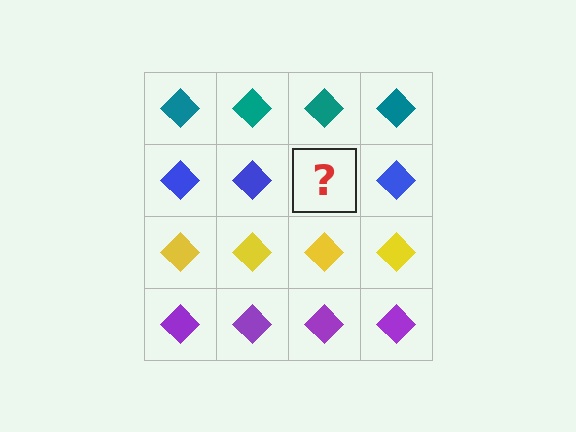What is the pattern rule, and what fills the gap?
The rule is that each row has a consistent color. The gap should be filled with a blue diamond.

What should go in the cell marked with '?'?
The missing cell should contain a blue diamond.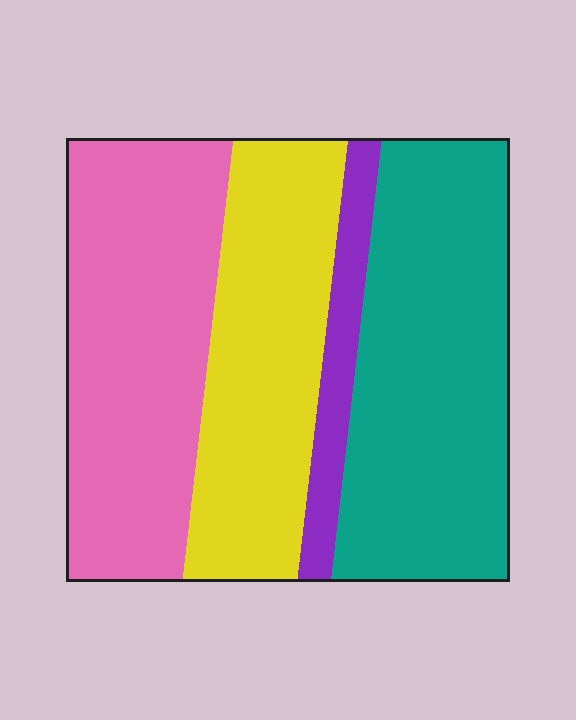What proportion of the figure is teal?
Teal covers 35% of the figure.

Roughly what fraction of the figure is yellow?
Yellow covers roughly 25% of the figure.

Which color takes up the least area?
Purple, at roughly 10%.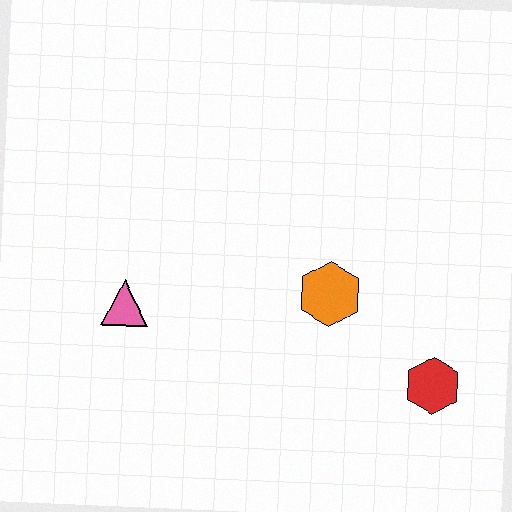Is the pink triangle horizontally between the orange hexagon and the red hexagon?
No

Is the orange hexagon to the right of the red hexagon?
No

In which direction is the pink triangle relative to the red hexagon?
The pink triangle is to the left of the red hexagon.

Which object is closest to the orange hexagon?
The red hexagon is closest to the orange hexagon.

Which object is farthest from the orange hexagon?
The pink triangle is farthest from the orange hexagon.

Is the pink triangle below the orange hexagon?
Yes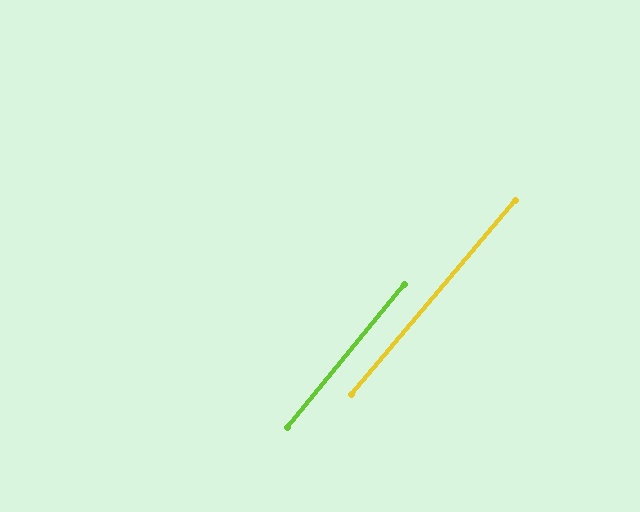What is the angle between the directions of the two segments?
Approximately 1 degree.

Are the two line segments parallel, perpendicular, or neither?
Parallel — their directions differ by only 1.0°.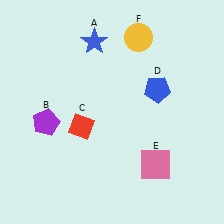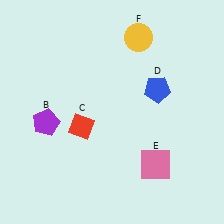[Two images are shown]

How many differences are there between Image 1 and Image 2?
There is 1 difference between the two images.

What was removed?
The blue star (A) was removed in Image 2.